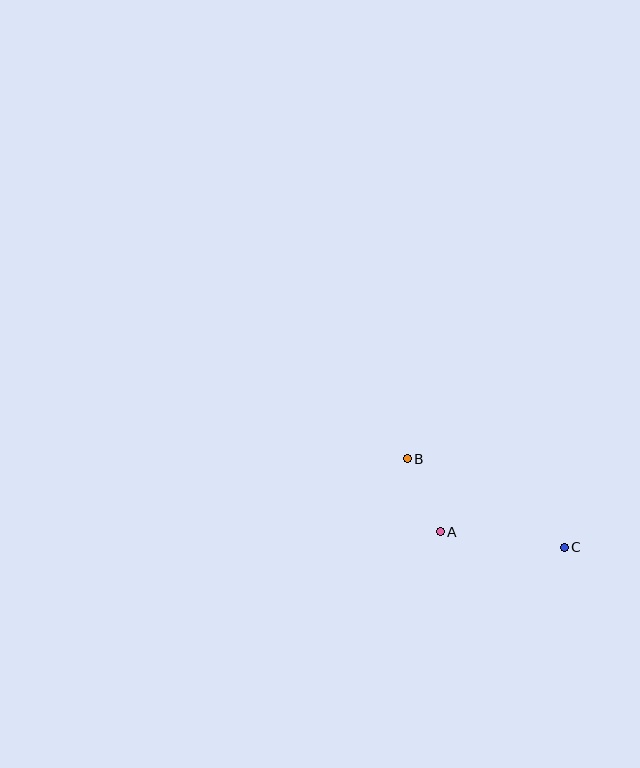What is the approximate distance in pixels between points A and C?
The distance between A and C is approximately 125 pixels.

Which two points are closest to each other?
Points A and B are closest to each other.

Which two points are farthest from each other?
Points B and C are farthest from each other.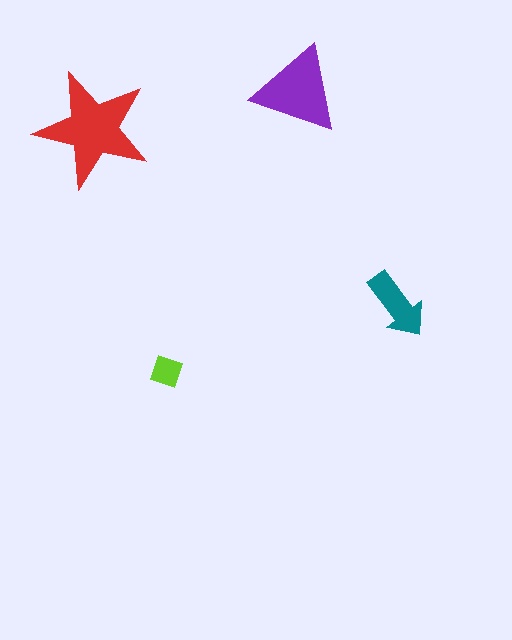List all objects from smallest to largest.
The lime square, the teal arrow, the purple triangle, the red star.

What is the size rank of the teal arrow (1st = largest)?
3rd.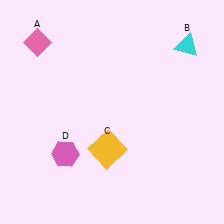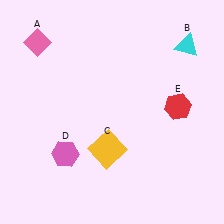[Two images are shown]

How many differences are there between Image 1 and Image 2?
There is 1 difference between the two images.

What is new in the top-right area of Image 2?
A red hexagon (E) was added in the top-right area of Image 2.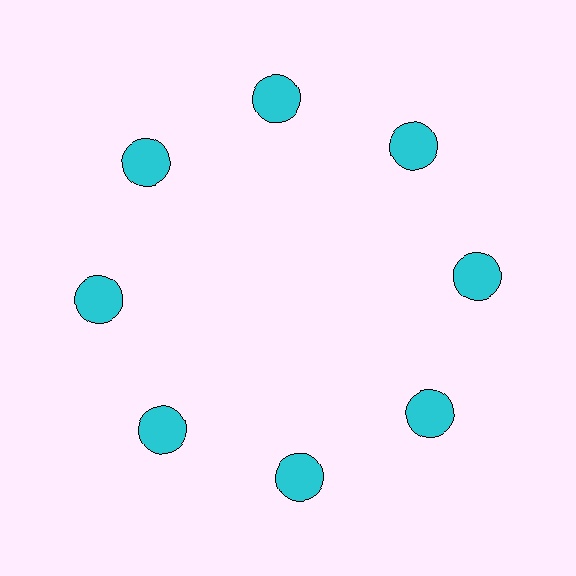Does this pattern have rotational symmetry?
Yes, this pattern has 8-fold rotational symmetry. It looks the same after rotating 45 degrees around the center.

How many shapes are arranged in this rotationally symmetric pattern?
There are 8 shapes, arranged in 8 groups of 1.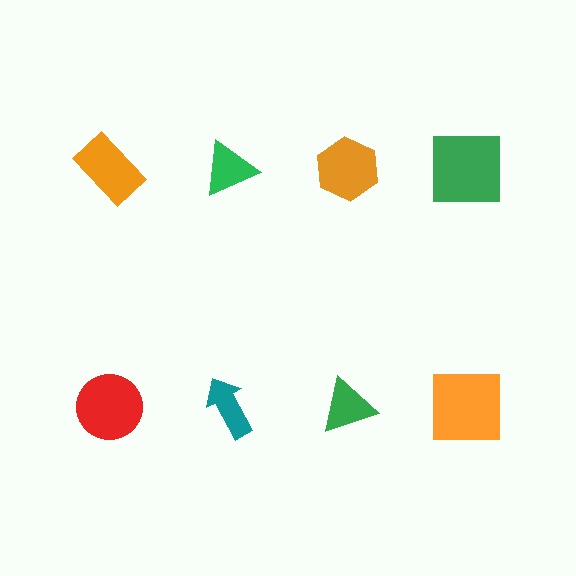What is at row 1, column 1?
An orange rectangle.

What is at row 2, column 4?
An orange square.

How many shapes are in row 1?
4 shapes.